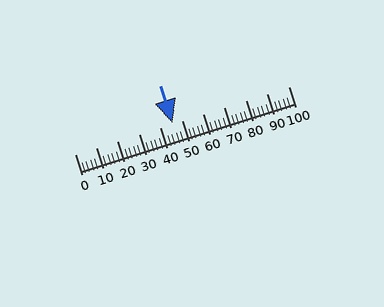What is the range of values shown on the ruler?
The ruler shows values from 0 to 100.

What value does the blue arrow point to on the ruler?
The blue arrow points to approximately 46.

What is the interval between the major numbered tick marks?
The major tick marks are spaced 10 units apart.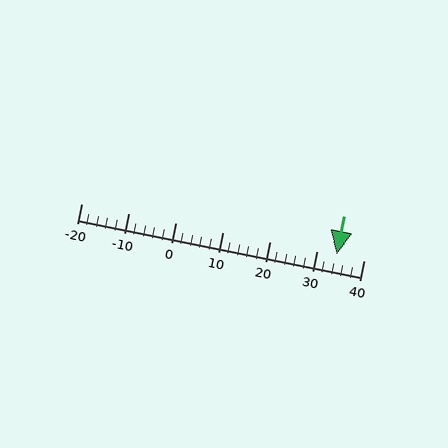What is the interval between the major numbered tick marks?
The major tick marks are spaced 10 units apart.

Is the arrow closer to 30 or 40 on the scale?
The arrow is closer to 30.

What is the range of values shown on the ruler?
The ruler shows values from -20 to 40.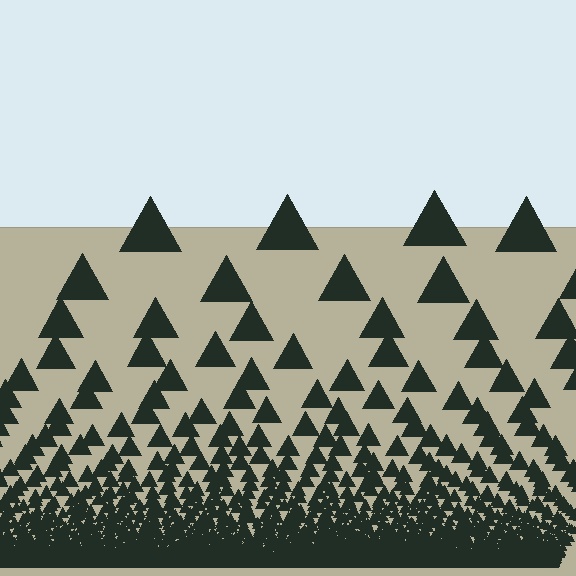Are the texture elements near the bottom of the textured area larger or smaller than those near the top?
Smaller. The gradient is inverted — elements near the bottom are smaller and denser.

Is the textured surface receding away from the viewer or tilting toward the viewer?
The surface appears to tilt toward the viewer. Texture elements get larger and sparser toward the top.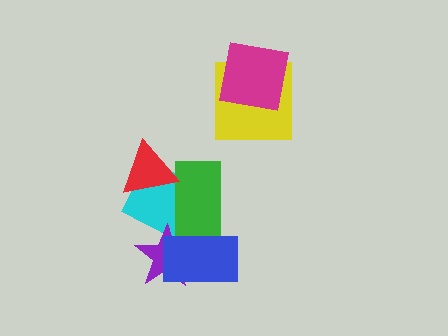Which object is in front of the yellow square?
The magenta square is in front of the yellow square.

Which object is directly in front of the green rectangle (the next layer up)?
The blue rectangle is directly in front of the green rectangle.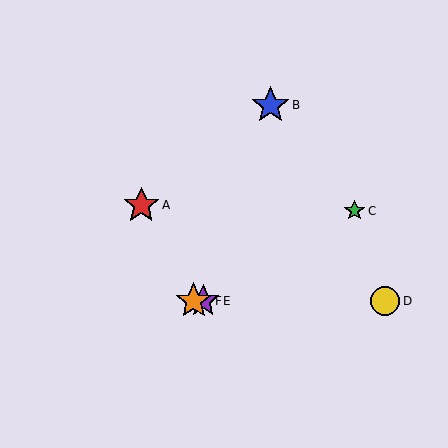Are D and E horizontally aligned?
Yes, both are at y≈301.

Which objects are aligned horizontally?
Objects D, E, F are aligned horizontally.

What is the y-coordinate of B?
Object B is at y≈105.